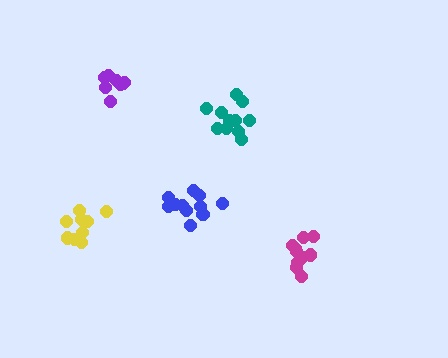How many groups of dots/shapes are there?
There are 5 groups.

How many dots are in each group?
Group 1: 9 dots, Group 2: 11 dots, Group 3: 12 dots, Group 4: 8 dots, Group 5: 10 dots (50 total).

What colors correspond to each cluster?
The clusters are colored: yellow, teal, blue, purple, magenta.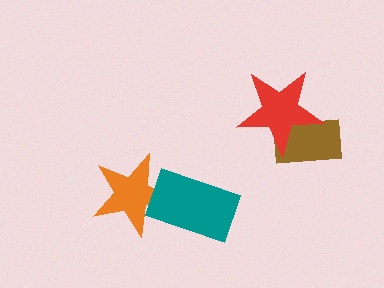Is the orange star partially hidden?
Yes, it is partially covered by another shape.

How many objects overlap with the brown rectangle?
1 object overlaps with the brown rectangle.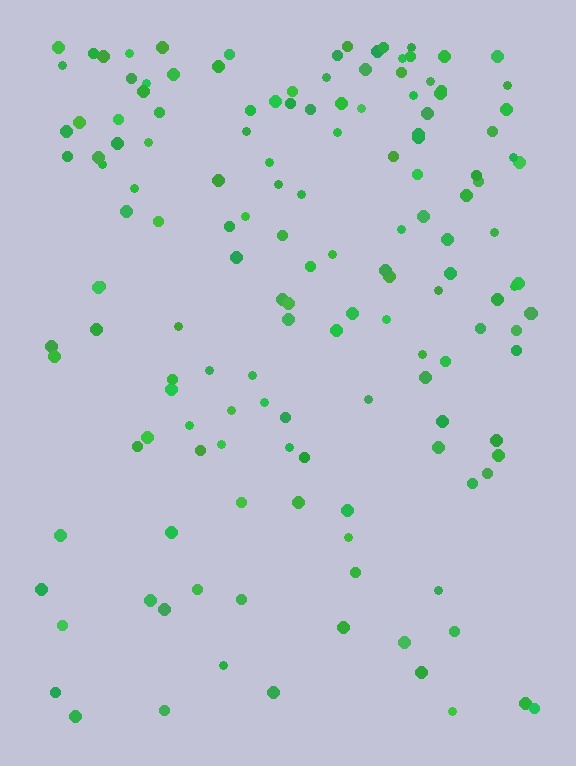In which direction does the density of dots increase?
From bottom to top, with the top side densest.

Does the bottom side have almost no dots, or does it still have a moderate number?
Still a moderate number, just noticeably fewer than the top.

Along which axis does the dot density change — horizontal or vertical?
Vertical.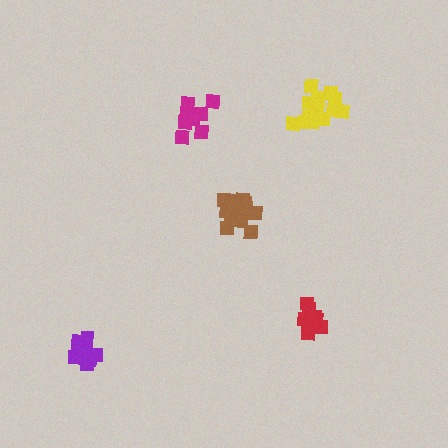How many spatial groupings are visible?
There are 5 spatial groupings.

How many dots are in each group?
Group 1: 13 dots, Group 2: 8 dots, Group 3: 10 dots, Group 4: 14 dots, Group 5: 9 dots (54 total).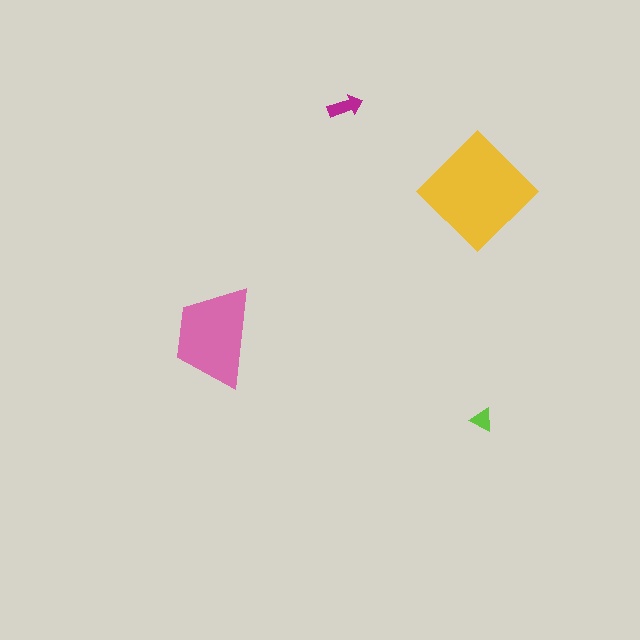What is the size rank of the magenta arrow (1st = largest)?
3rd.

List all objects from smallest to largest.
The lime triangle, the magenta arrow, the pink trapezoid, the yellow diamond.